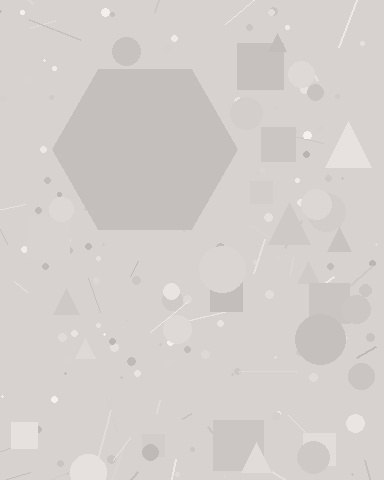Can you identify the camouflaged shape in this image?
The camouflaged shape is a hexagon.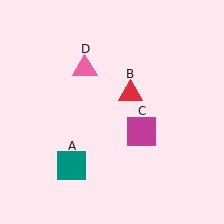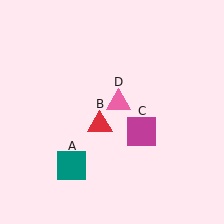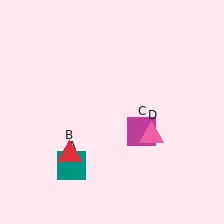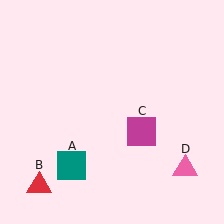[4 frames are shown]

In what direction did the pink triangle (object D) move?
The pink triangle (object D) moved down and to the right.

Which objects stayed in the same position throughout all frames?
Teal square (object A) and magenta square (object C) remained stationary.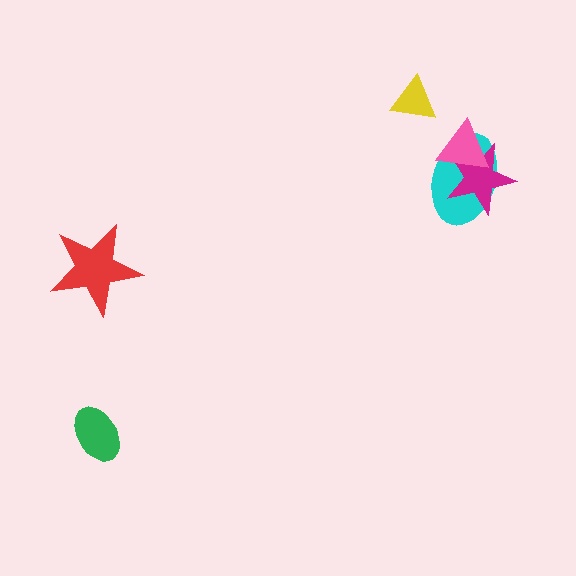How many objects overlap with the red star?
0 objects overlap with the red star.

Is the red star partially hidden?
No, no other shape covers it.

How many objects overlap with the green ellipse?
0 objects overlap with the green ellipse.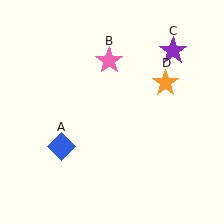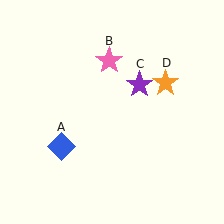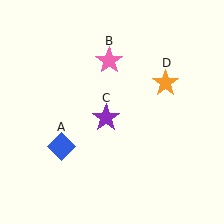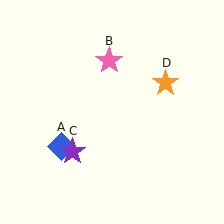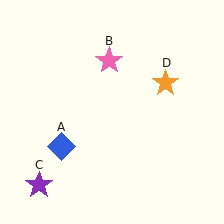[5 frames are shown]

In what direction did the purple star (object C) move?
The purple star (object C) moved down and to the left.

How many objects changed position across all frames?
1 object changed position: purple star (object C).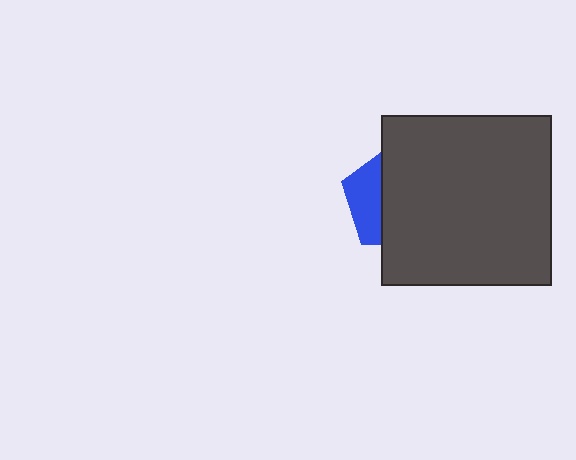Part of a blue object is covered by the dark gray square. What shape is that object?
It is a pentagon.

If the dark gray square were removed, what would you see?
You would see the complete blue pentagon.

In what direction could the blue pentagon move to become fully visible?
The blue pentagon could move left. That would shift it out from behind the dark gray square entirely.